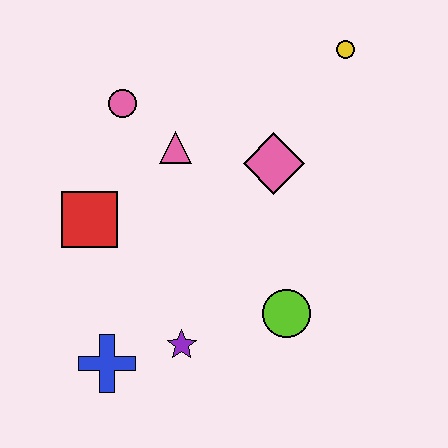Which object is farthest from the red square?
The yellow circle is farthest from the red square.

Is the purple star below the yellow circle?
Yes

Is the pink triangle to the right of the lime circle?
No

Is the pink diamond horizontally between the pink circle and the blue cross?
No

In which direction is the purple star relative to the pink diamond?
The purple star is below the pink diamond.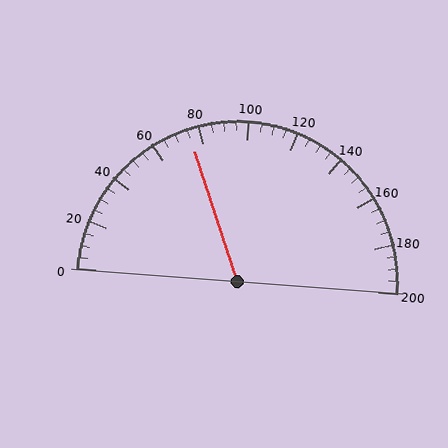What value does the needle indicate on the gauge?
The needle indicates approximately 75.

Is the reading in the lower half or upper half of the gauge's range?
The reading is in the lower half of the range (0 to 200).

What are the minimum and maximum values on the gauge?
The gauge ranges from 0 to 200.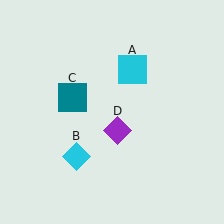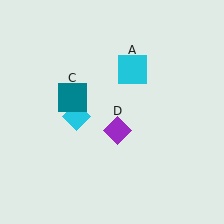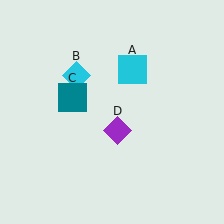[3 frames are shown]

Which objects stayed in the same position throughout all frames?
Cyan square (object A) and teal square (object C) and purple diamond (object D) remained stationary.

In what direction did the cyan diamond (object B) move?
The cyan diamond (object B) moved up.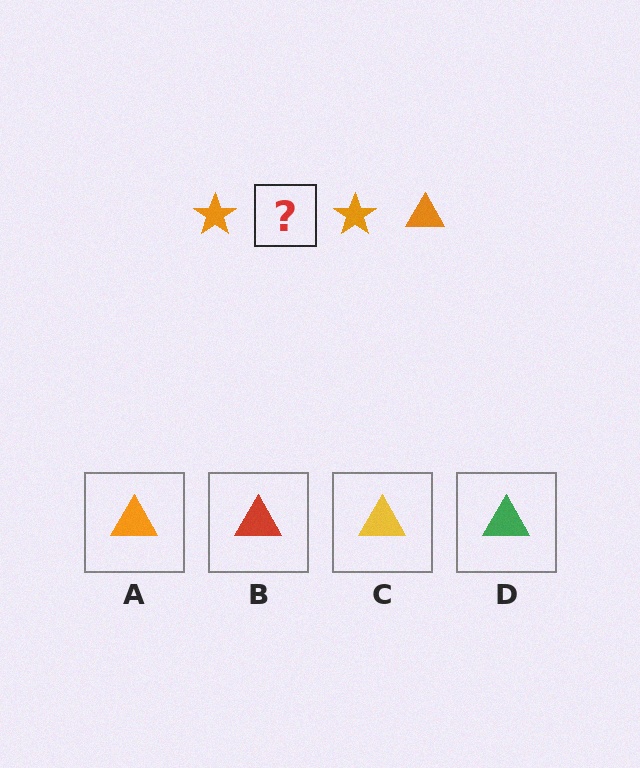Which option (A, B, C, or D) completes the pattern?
A.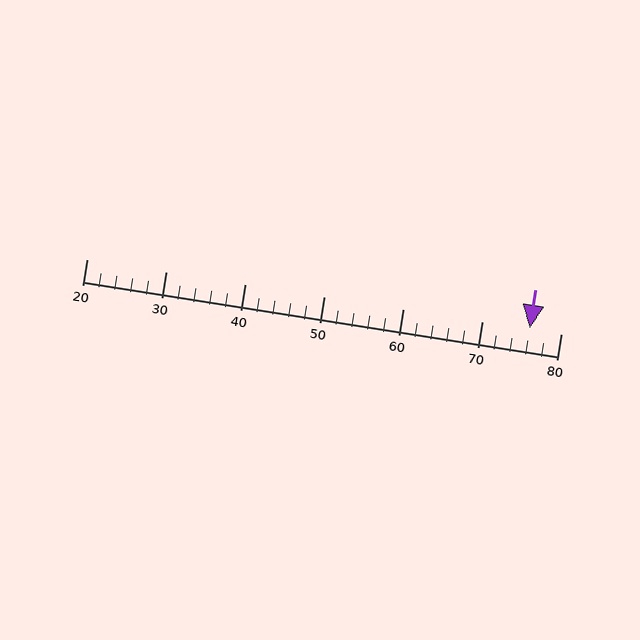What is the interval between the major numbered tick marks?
The major tick marks are spaced 10 units apart.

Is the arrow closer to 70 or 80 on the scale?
The arrow is closer to 80.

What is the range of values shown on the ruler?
The ruler shows values from 20 to 80.